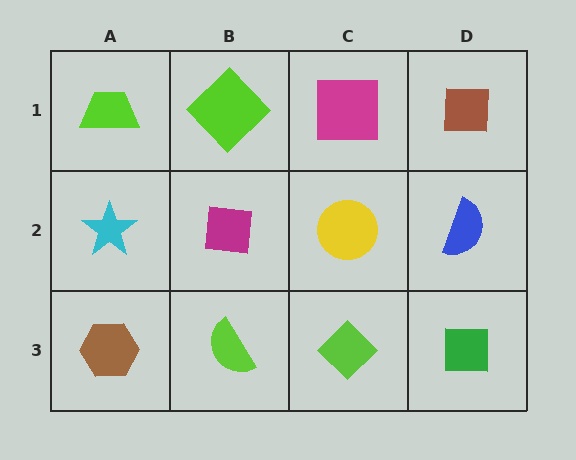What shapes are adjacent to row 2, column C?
A magenta square (row 1, column C), a lime diamond (row 3, column C), a magenta square (row 2, column B), a blue semicircle (row 2, column D).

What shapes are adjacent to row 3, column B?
A magenta square (row 2, column B), a brown hexagon (row 3, column A), a lime diamond (row 3, column C).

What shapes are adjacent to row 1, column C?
A yellow circle (row 2, column C), a lime diamond (row 1, column B), a brown square (row 1, column D).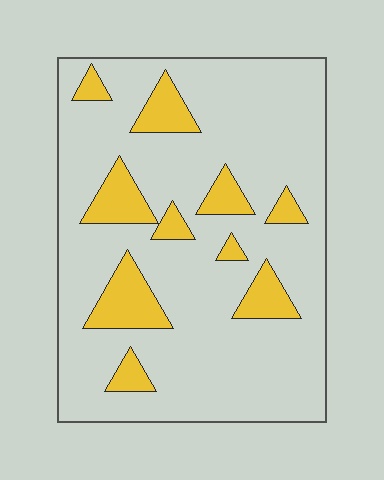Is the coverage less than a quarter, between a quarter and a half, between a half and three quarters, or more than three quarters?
Less than a quarter.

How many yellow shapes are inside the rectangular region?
10.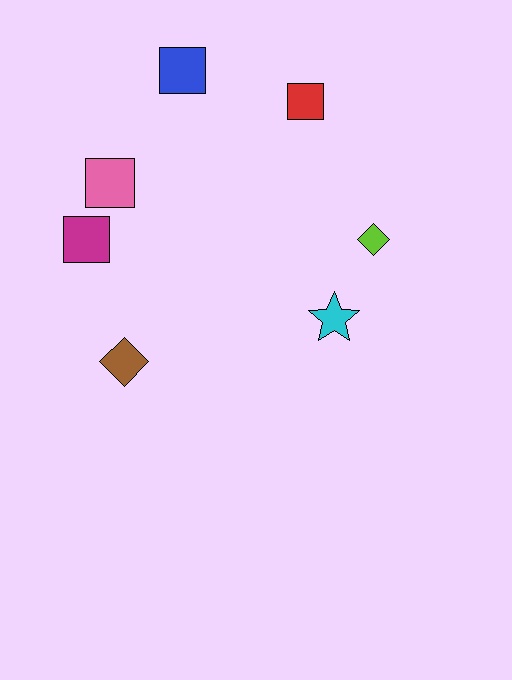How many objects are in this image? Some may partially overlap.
There are 7 objects.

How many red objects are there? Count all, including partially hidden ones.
There is 1 red object.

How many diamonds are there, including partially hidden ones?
There are 2 diamonds.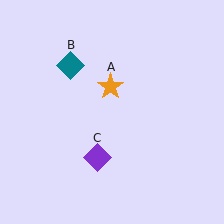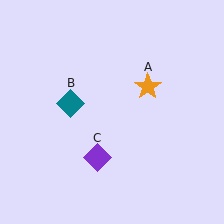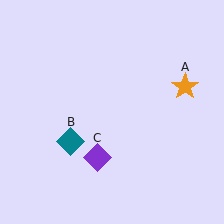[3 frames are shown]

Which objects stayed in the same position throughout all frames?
Purple diamond (object C) remained stationary.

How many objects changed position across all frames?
2 objects changed position: orange star (object A), teal diamond (object B).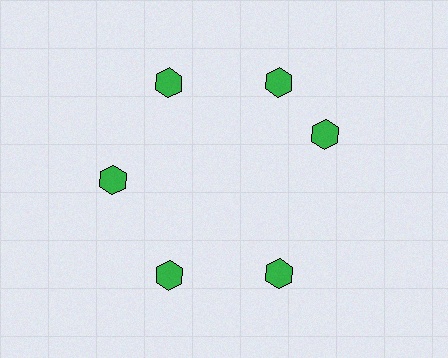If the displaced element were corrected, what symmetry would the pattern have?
It would have 6-fold rotational symmetry — the pattern would map onto itself every 60 degrees.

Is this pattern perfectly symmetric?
No. The 6 green hexagons are arranged in a ring, but one element near the 3 o'clock position is rotated out of alignment along the ring, breaking the 6-fold rotational symmetry.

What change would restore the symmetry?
The symmetry would be restored by rotating it back into even spacing with its neighbors so that all 6 hexagons sit at equal angles and equal distance from the center.